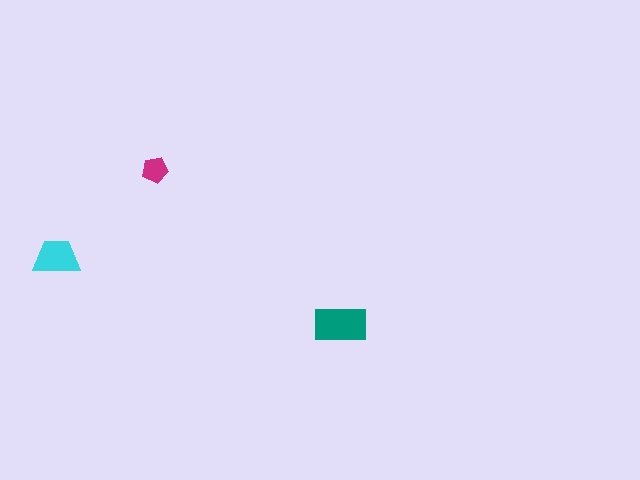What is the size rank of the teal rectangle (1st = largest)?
1st.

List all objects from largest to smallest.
The teal rectangle, the cyan trapezoid, the magenta pentagon.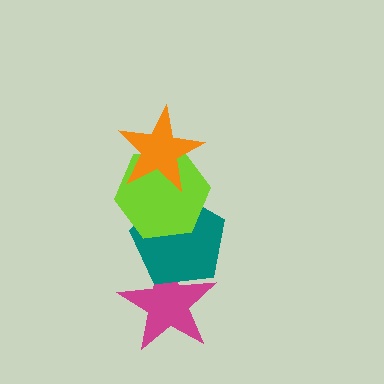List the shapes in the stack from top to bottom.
From top to bottom: the orange star, the lime hexagon, the teal pentagon, the magenta star.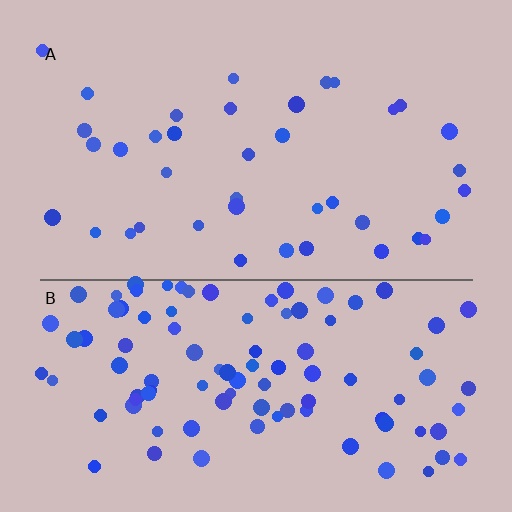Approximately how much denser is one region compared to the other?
Approximately 2.6× — region B over region A.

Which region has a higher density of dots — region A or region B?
B (the bottom).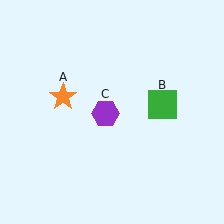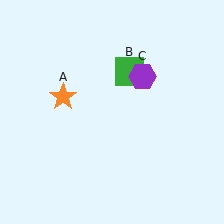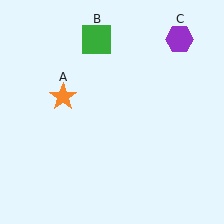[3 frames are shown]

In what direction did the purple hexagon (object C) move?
The purple hexagon (object C) moved up and to the right.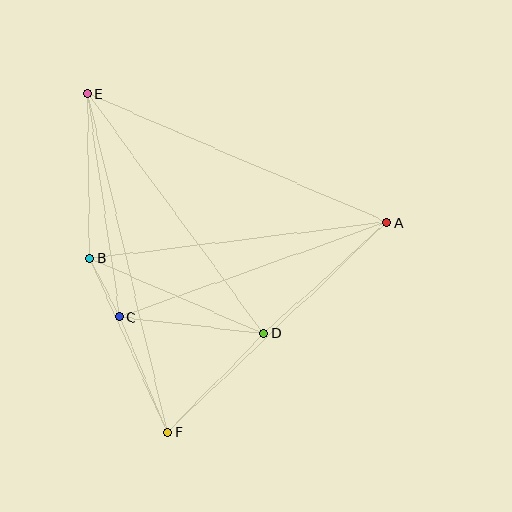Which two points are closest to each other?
Points B and C are closest to each other.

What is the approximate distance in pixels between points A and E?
The distance between A and E is approximately 326 pixels.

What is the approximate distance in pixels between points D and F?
The distance between D and F is approximately 138 pixels.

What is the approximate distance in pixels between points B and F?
The distance between B and F is approximately 191 pixels.